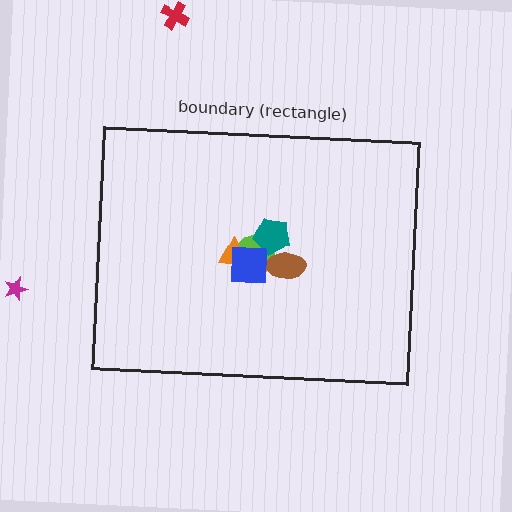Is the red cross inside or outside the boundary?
Outside.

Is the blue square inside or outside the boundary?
Inside.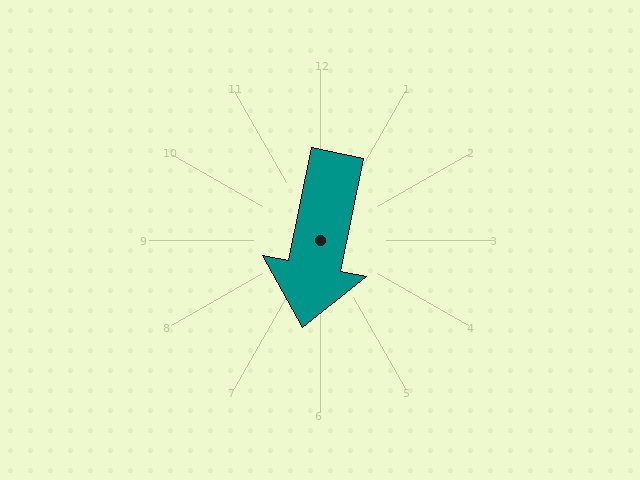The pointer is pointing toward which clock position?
Roughly 6 o'clock.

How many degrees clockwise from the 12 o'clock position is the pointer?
Approximately 192 degrees.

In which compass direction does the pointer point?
South.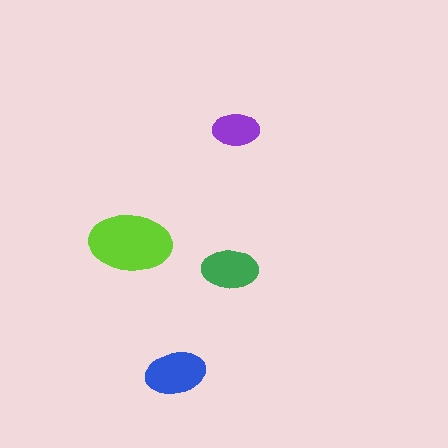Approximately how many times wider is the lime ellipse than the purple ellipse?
About 2 times wider.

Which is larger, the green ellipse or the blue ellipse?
The blue one.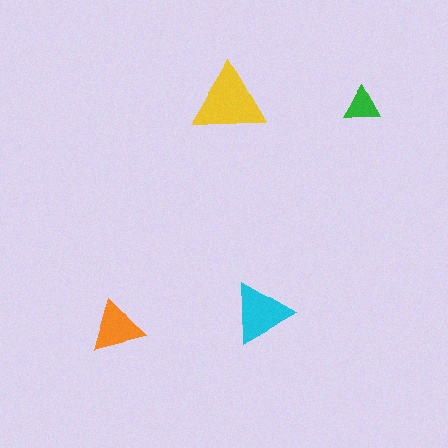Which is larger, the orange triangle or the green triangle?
The orange one.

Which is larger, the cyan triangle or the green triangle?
The cyan one.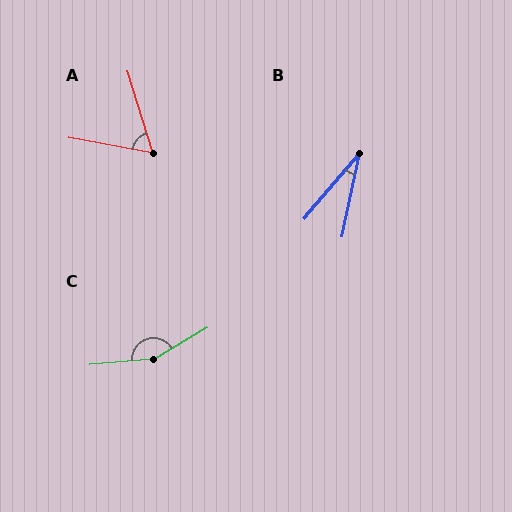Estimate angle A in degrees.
Approximately 62 degrees.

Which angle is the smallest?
B, at approximately 28 degrees.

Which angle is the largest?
C, at approximately 154 degrees.